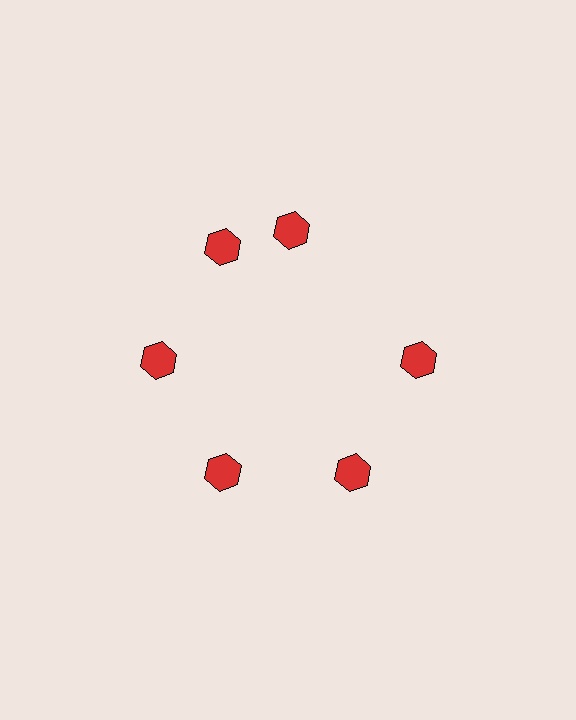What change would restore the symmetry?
The symmetry would be restored by rotating it back into even spacing with its neighbors so that all 6 hexagons sit at equal angles and equal distance from the center.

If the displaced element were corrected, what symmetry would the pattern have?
It would have 6-fold rotational symmetry — the pattern would map onto itself every 60 degrees.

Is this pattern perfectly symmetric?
No. The 6 red hexagons are arranged in a ring, but one element near the 1 o'clock position is rotated out of alignment along the ring, breaking the 6-fold rotational symmetry.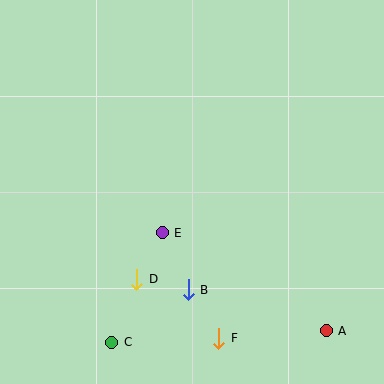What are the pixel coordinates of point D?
Point D is at (137, 279).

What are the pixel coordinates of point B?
Point B is at (188, 290).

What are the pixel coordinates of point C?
Point C is at (112, 342).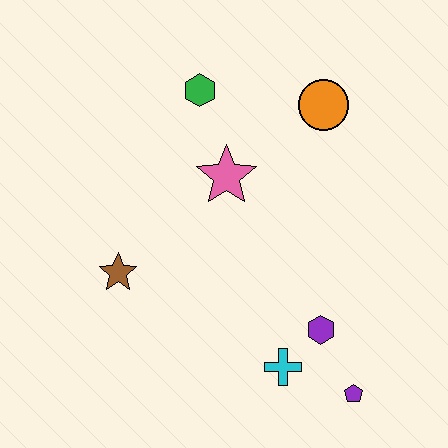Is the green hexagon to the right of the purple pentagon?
No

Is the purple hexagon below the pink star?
Yes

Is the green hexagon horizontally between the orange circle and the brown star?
Yes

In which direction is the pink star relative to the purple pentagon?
The pink star is above the purple pentagon.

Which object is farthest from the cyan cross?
The green hexagon is farthest from the cyan cross.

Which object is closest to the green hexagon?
The pink star is closest to the green hexagon.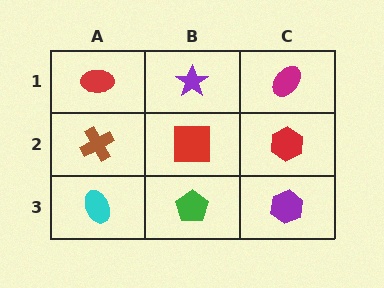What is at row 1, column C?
A magenta ellipse.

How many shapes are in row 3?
3 shapes.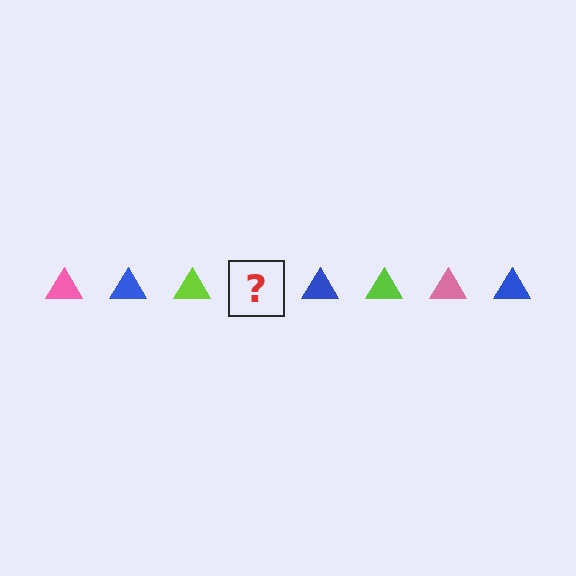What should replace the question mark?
The question mark should be replaced with a pink triangle.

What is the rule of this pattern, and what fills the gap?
The rule is that the pattern cycles through pink, blue, lime triangles. The gap should be filled with a pink triangle.